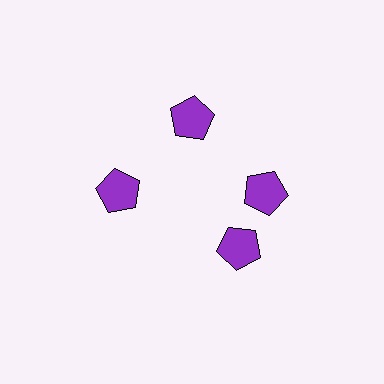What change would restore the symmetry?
The symmetry would be restored by rotating it back into even spacing with its neighbors so that all 4 pentagons sit at equal angles and equal distance from the center.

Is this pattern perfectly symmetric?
No. The 4 purple pentagons are arranged in a ring, but one element near the 6 o'clock position is rotated out of alignment along the ring, breaking the 4-fold rotational symmetry.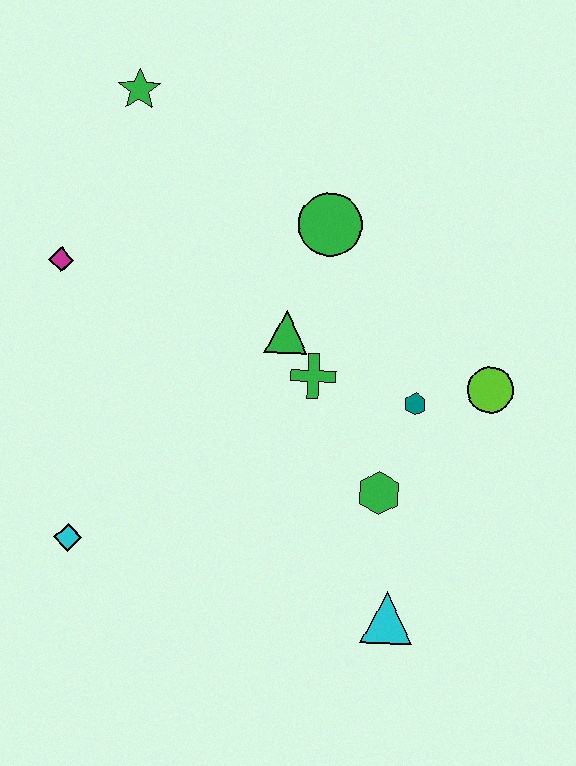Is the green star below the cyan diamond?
No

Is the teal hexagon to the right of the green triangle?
Yes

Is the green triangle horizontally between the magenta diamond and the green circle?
Yes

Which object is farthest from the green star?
The cyan triangle is farthest from the green star.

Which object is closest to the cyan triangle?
The green hexagon is closest to the cyan triangle.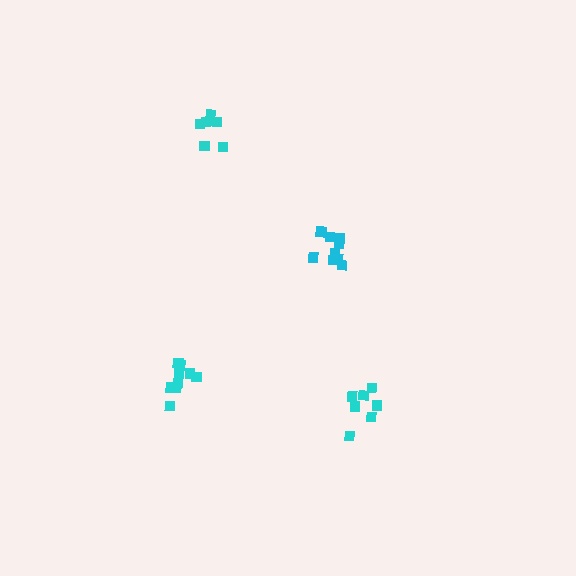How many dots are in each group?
Group 1: 9 dots, Group 2: 9 dots, Group 3: 6 dots, Group 4: 7 dots (31 total).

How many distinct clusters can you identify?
There are 4 distinct clusters.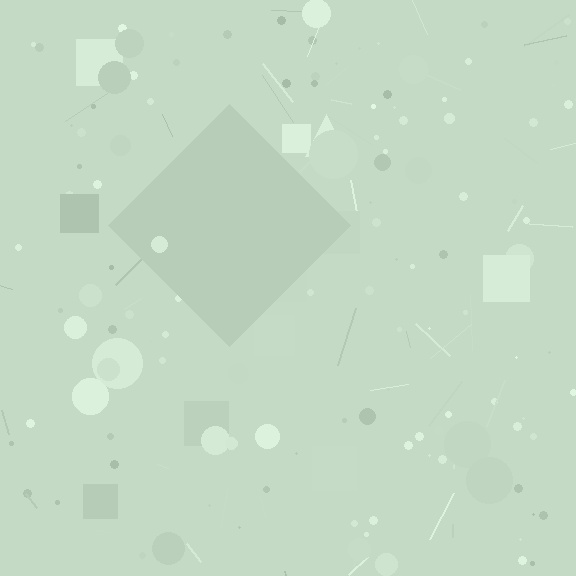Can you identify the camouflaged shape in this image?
The camouflaged shape is a diamond.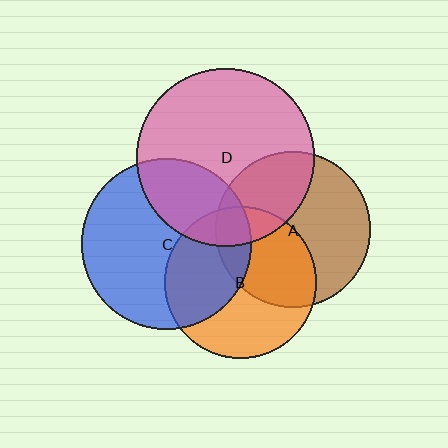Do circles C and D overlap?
Yes.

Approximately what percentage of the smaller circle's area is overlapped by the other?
Approximately 30%.